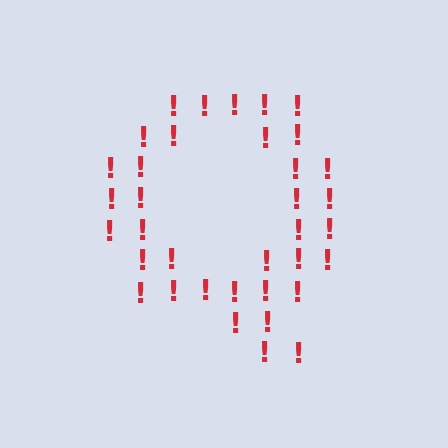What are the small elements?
The small elements are exclamation marks.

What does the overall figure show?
The overall figure shows the letter Q.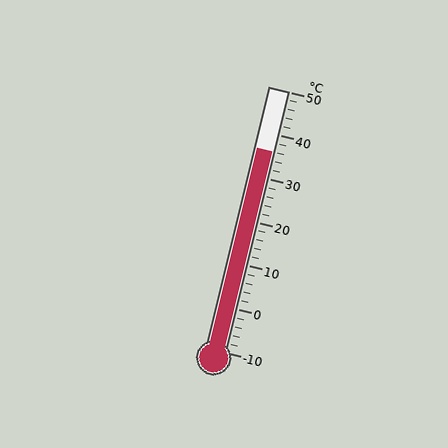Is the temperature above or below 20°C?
The temperature is above 20°C.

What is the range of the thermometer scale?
The thermometer scale ranges from -10°C to 50°C.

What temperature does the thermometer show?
The thermometer shows approximately 36°C.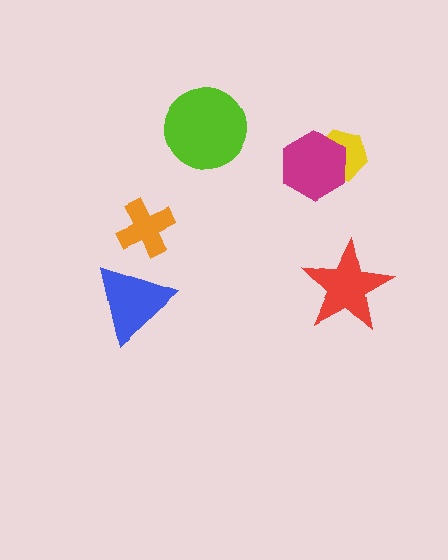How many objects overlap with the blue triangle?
0 objects overlap with the blue triangle.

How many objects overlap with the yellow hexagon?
1 object overlaps with the yellow hexagon.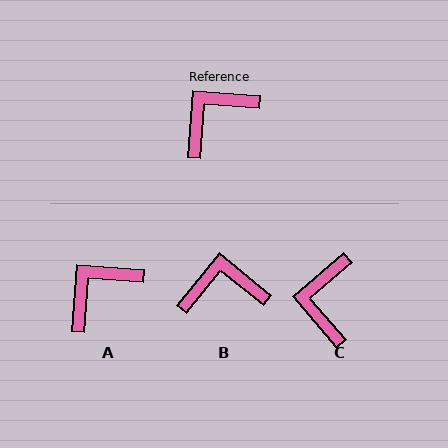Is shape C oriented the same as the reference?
No, it is off by about 45 degrees.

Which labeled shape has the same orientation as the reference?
A.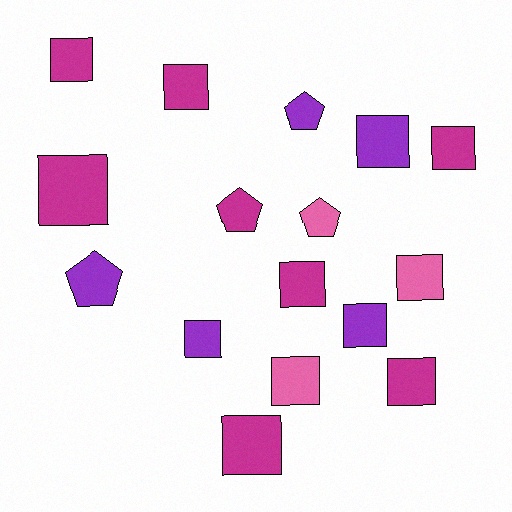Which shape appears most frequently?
Square, with 12 objects.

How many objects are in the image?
There are 16 objects.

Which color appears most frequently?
Magenta, with 8 objects.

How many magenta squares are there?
There are 7 magenta squares.